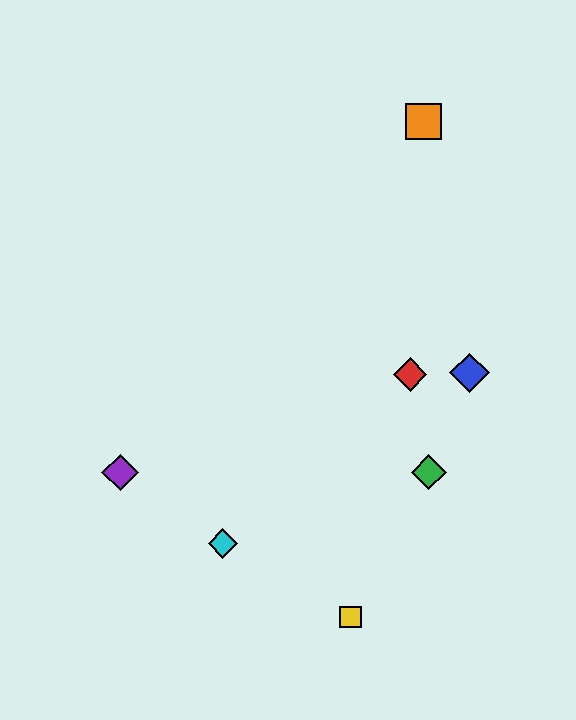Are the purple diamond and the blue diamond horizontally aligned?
No, the purple diamond is at y≈472 and the blue diamond is at y≈373.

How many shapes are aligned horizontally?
2 shapes (the green diamond, the purple diamond) are aligned horizontally.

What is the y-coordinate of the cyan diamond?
The cyan diamond is at y≈543.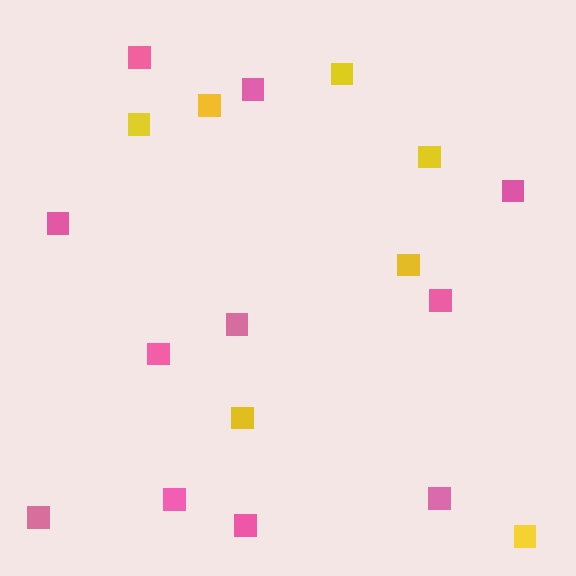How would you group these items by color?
There are 2 groups: one group of yellow squares (7) and one group of pink squares (11).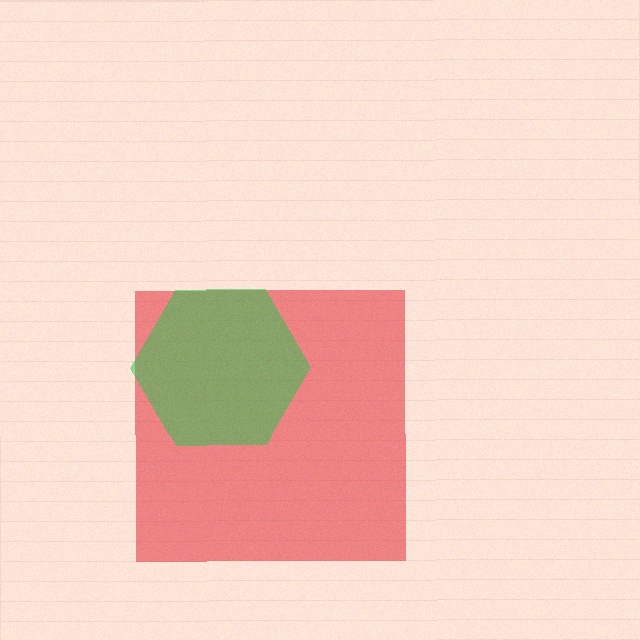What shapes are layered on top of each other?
The layered shapes are: a red square, a green hexagon.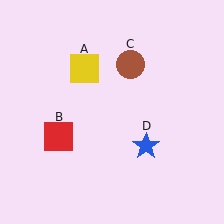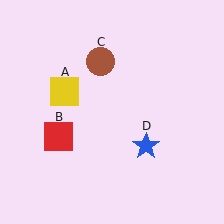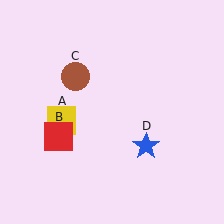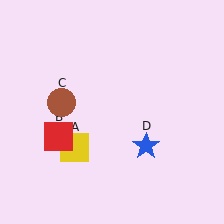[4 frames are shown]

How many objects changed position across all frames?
2 objects changed position: yellow square (object A), brown circle (object C).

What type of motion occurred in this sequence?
The yellow square (object A), brown circle (object C) rotated counterclockwise around the center of the scene.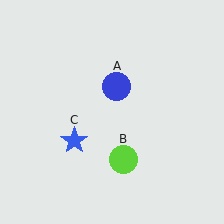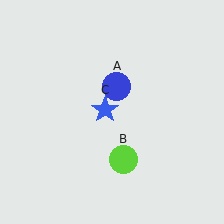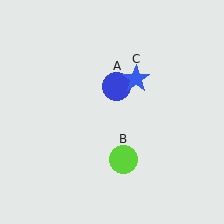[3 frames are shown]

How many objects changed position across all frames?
1 object changed position: blue star (object C).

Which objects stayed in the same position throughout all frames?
Blue circle (object A) and lime circle (object B) remained stationary.